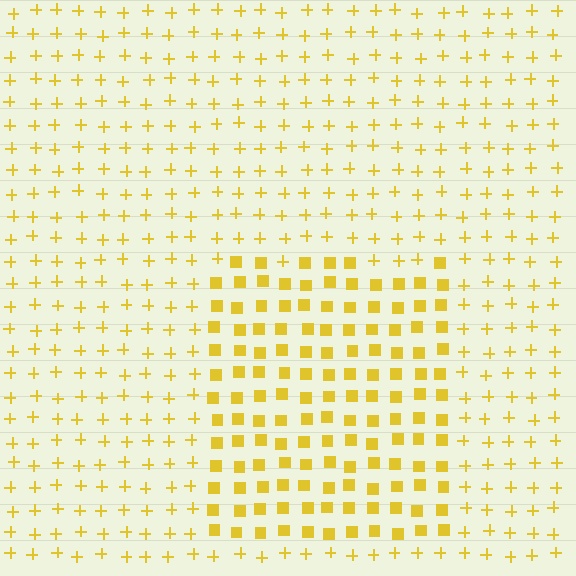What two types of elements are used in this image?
The image uses squares inside the rectangle region and plus signs outside it.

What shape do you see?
I see a rectangle.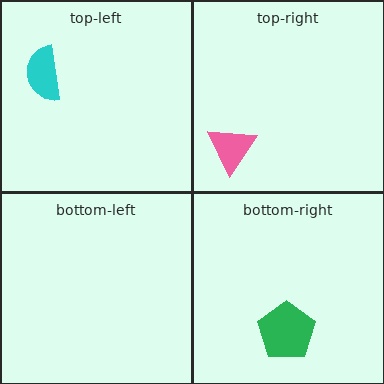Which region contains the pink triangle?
The top-right region.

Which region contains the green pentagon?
The bottom-right region.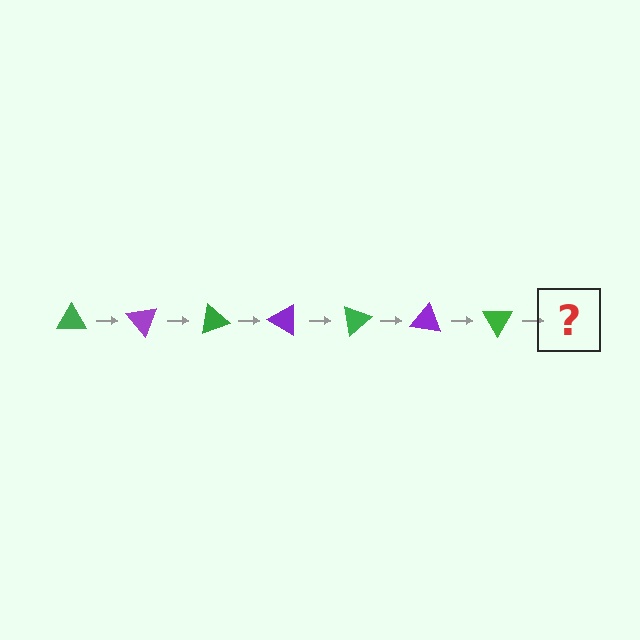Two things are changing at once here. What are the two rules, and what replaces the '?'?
The two rules are that it rotates 50 degrees each step and the color cycles through green and purple. The '?' should be a purple triangle, rotated 350 degrees from the start.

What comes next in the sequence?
The next element should be a purple triangle, rotated 350 degrees from the start.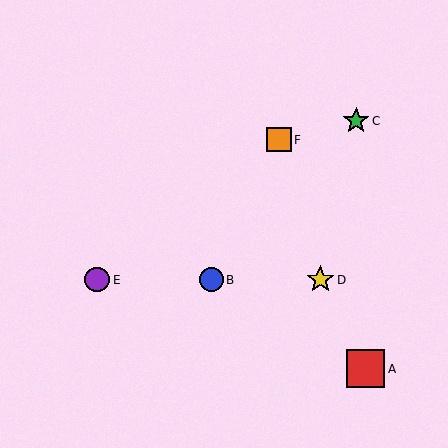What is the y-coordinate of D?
Object D is at y≈280.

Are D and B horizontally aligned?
Yes, both are at y≈280.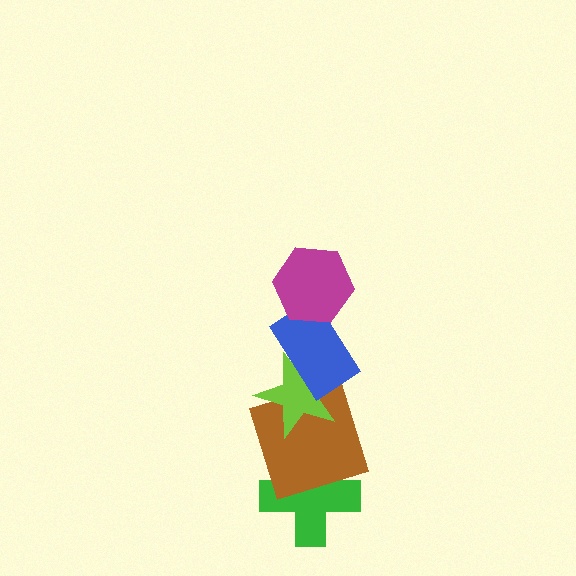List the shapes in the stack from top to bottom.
From top to bottom: the magenta hexagon, the blue rectangle, the lime star, the brown square, the green cross.